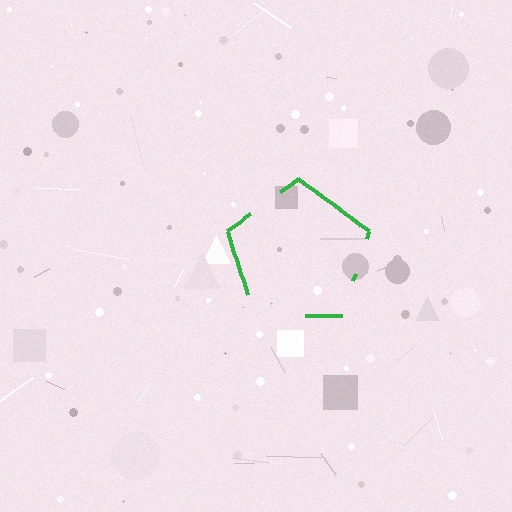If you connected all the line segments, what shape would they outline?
They would outline a pentagon.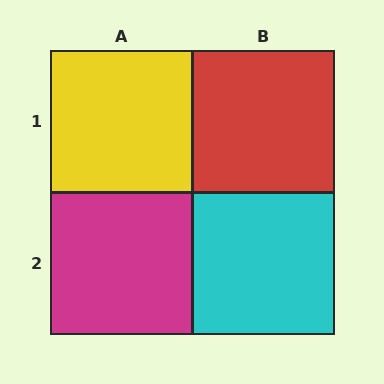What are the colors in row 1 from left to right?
Yellow, red.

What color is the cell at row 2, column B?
Cyan.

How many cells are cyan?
1 cell is cyan.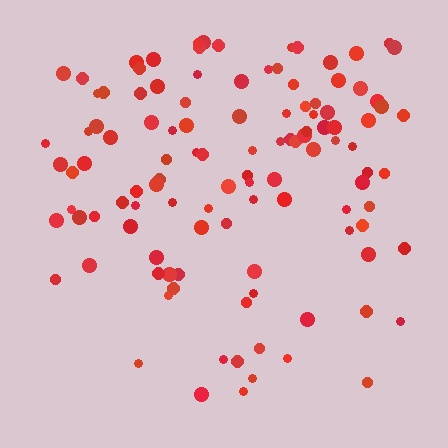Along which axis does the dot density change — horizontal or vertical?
Vertical.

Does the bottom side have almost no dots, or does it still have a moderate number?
Still a moderate number, just noticeably fewer than the top.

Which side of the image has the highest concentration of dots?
The top.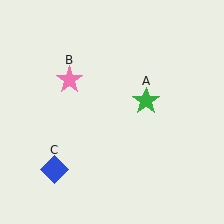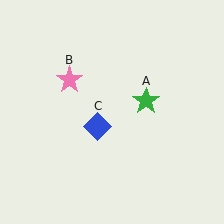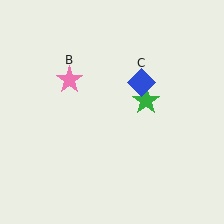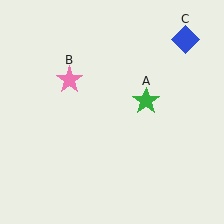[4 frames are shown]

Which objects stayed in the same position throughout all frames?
Green star (object A) and pink star (object B) remained stationary.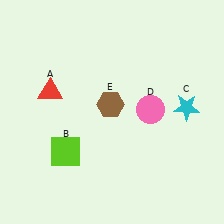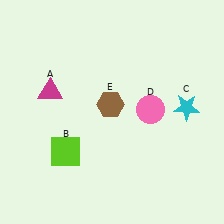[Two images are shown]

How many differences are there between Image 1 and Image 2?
There is 1 difference between the two images.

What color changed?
The triangle (A) changed from red in Image 1 to magenta in Image 2.